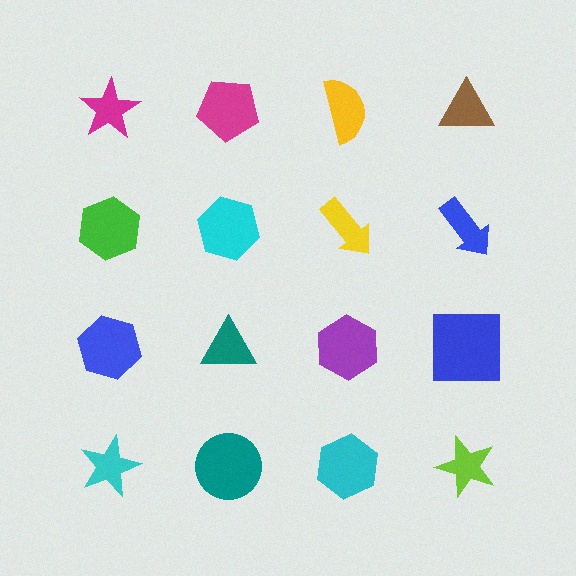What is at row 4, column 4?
A lime star.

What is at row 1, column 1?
A magenta star.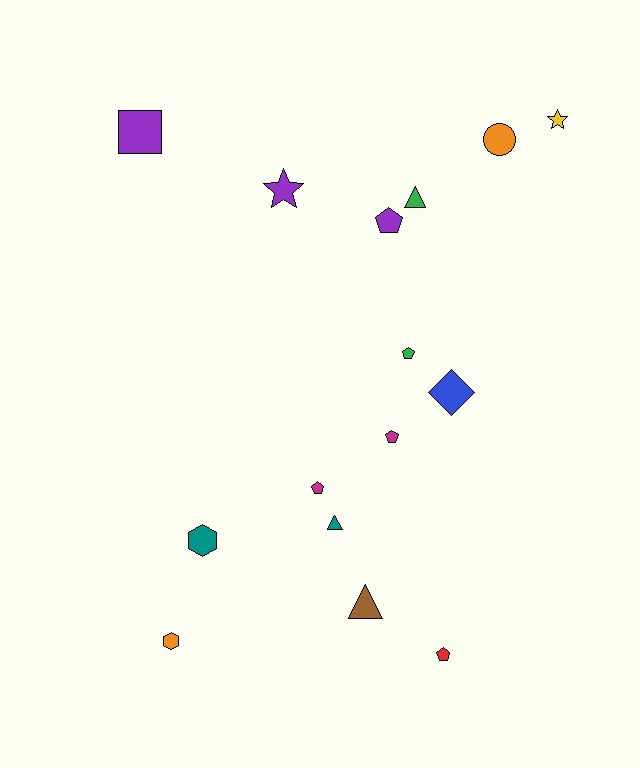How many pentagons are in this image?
There are 5 pentagons.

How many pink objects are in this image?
There are no pink objects.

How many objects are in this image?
There are 15 objects.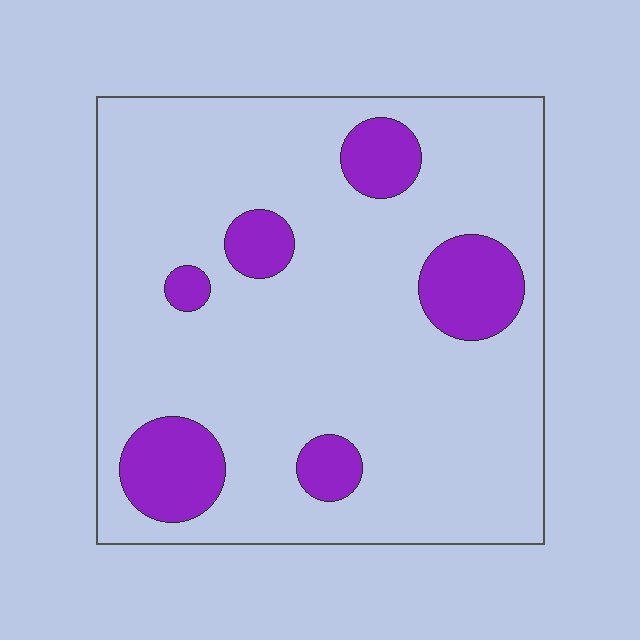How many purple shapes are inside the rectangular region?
6.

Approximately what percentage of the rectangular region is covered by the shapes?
Approximately 15%.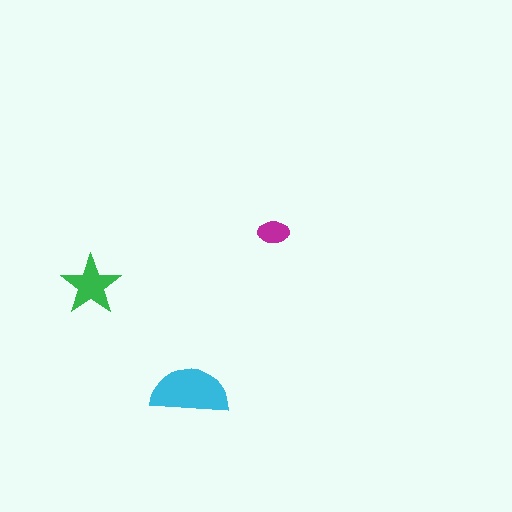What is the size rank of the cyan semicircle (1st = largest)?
1st.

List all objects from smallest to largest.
The magenta ellipse, the green star, the cyan semicircle.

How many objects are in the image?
There are 3 objects in the image.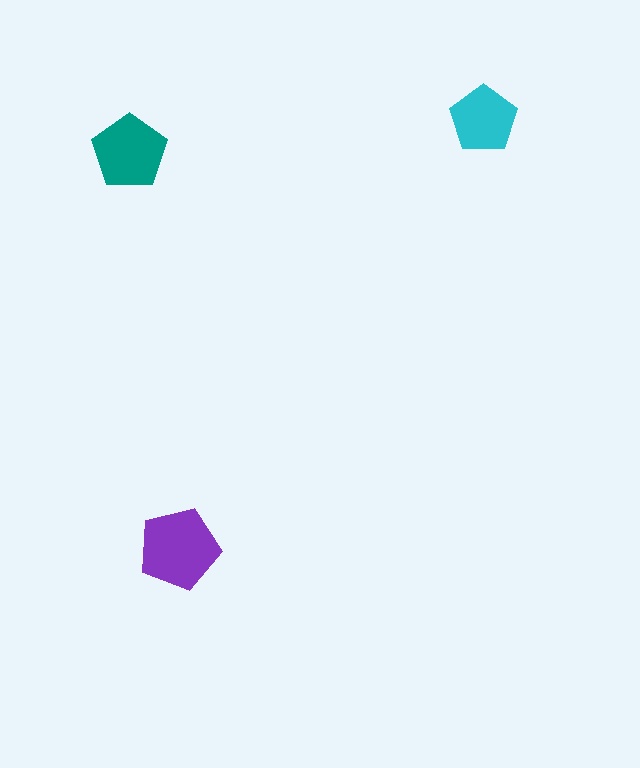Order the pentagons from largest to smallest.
the purple one, the teal one, the cyan one.